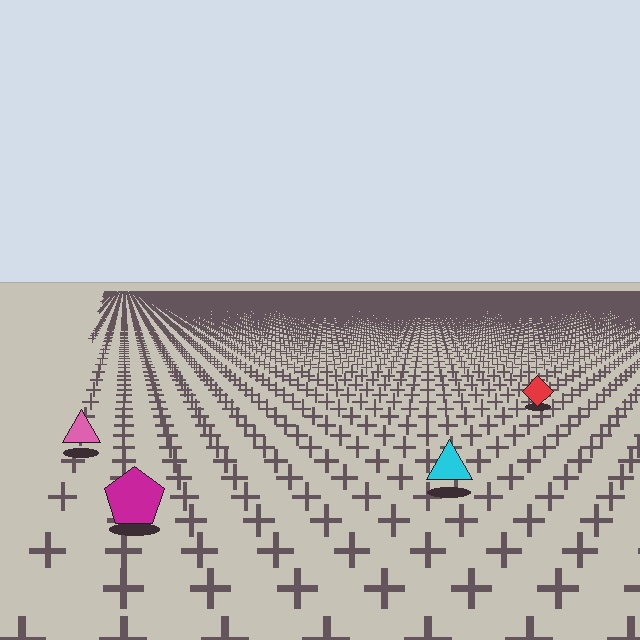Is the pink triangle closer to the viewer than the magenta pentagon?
No. The magenta pentagon is closer — you can tell from the texture gradient: the ground texture is coarser near it.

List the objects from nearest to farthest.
From nearest to farthest: the magenta pentagon, the cyan triangle, the pink triangle, the red diamond.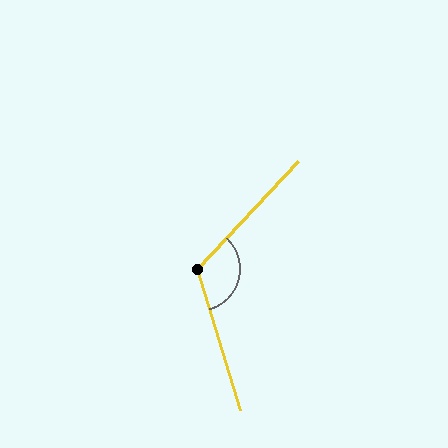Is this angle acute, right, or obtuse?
It is obtuse.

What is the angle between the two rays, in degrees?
Approximately 120 degrees.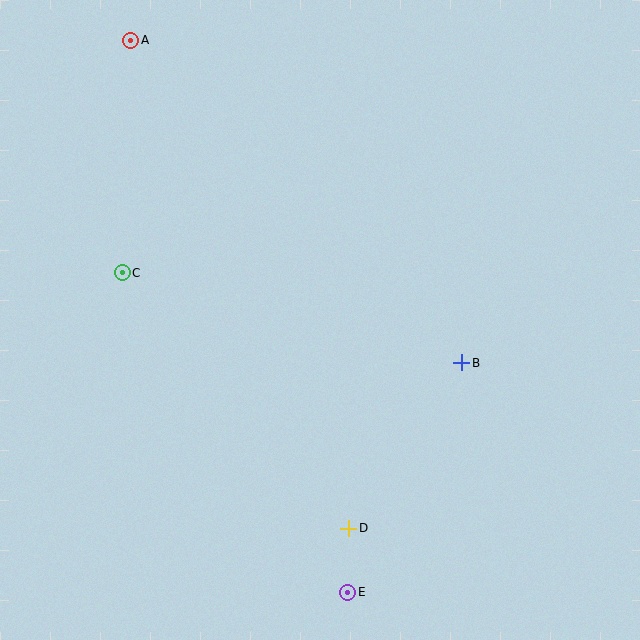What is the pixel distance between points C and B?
The distance between C and B is 351 pixels.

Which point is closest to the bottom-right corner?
Point E is closest to the bottom-right corner.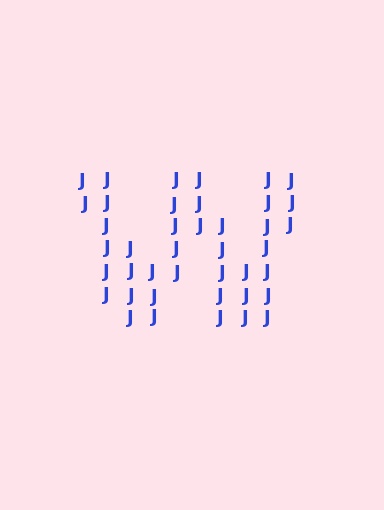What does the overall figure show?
The overall figure shows the letter W.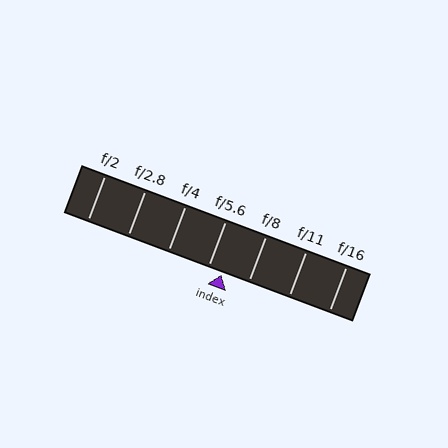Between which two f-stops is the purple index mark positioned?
The index mark is between f/5.6 and f/8.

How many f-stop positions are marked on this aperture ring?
There are 7 f-stop positions marked.